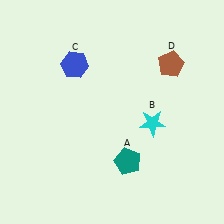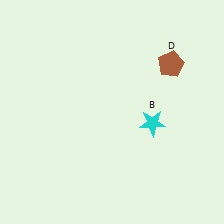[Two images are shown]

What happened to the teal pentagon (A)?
The teal pentagon (A) was removed in Image 2. It was in the bottom-right area of Image 1.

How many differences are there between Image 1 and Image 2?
There are 2 differences between the two images.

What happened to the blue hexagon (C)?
The blue hexagon (C) was removed in Image 2. It was in the top-left area of Image 1.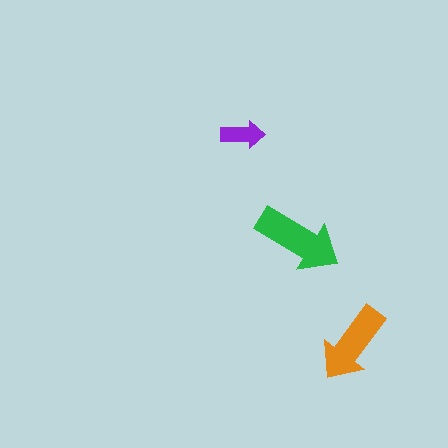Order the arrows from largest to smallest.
the green one, the orange one, the purple one.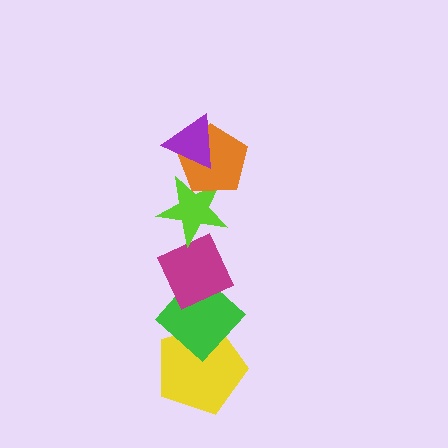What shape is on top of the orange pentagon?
The purple triangle is on top of the orange pentagon.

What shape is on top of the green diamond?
The magenta diamond is on top of the green diamond.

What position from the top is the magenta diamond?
The magenta diamond is 4th from the top.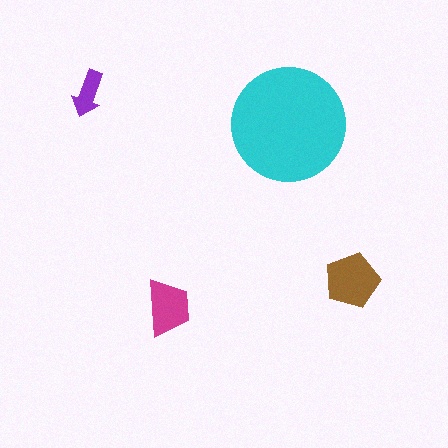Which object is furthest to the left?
The purple arrow is leftmost.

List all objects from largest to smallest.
The cyan circle, the brown pentagon, the magenta trapezoid, the purple arrow.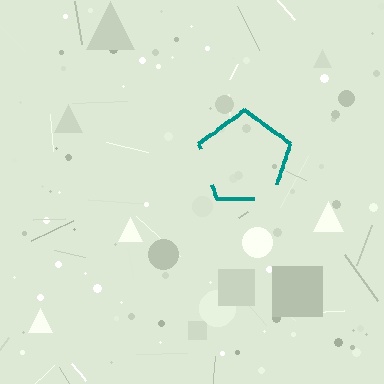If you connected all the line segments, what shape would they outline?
They would outline a pentagon.